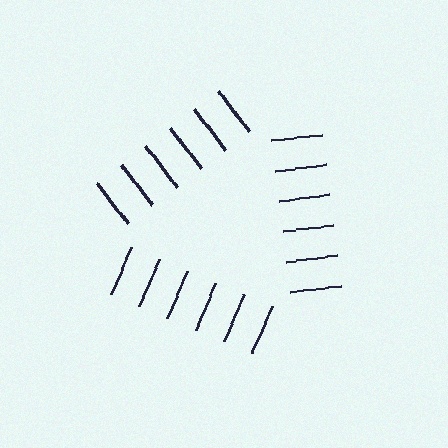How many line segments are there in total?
18 — 6 along each of the 3 edges.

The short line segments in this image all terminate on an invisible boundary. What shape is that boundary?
An illusory triangle — the line segments terminate on its edges but no continuous stroke is drawn.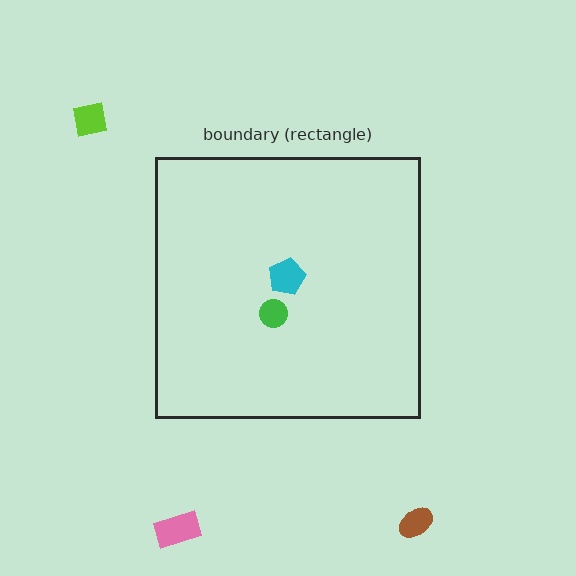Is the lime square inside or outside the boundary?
Outside.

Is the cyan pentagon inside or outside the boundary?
Inside.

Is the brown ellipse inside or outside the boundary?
Outside.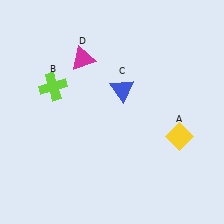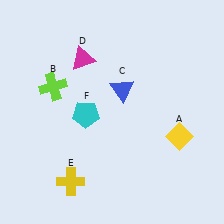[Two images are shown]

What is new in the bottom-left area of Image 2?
A cyan pentagon (F) was added in the bottom-left area of Image 2.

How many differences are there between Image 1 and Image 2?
There are 2 differences between the two images.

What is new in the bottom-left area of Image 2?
A yellow cross (E) was added in the bottom-left area of Image 2.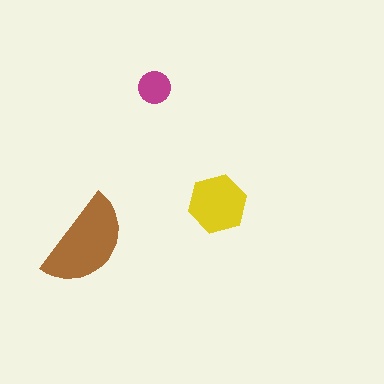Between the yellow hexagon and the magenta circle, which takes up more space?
The yellow hexagon.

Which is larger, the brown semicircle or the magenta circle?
The brown semicircle.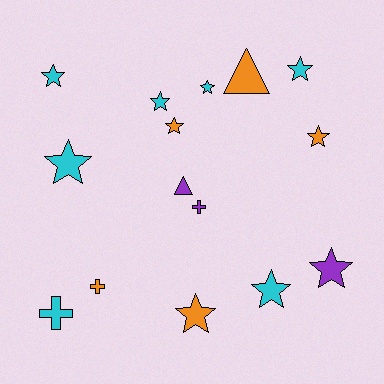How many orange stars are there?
There are 3 orange stars.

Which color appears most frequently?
Cyan, with 7 objects.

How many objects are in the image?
There are 15 objects.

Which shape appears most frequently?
Star, with 10 objects.